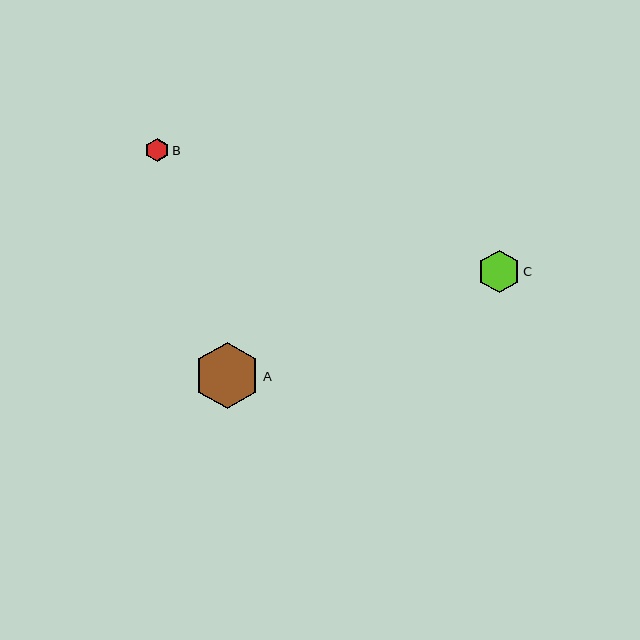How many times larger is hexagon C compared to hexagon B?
Hexagon C is approximately 1.8 times the size of hexagon B.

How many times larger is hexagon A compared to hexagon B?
Hexagon A is approximately 2.9 times the size of hexagon B.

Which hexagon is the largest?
Hexagon A is the largest with a size of approximately 67 pixels.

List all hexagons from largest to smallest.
From largest to smallest: A, C, B.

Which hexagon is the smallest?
Hexagon B is the smallest with a size of approximately 23 pixels.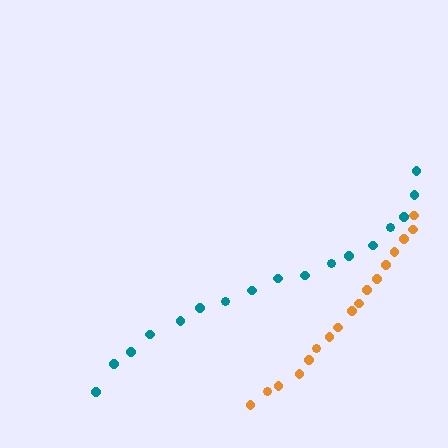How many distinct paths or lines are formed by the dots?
There are 2 distinct paths.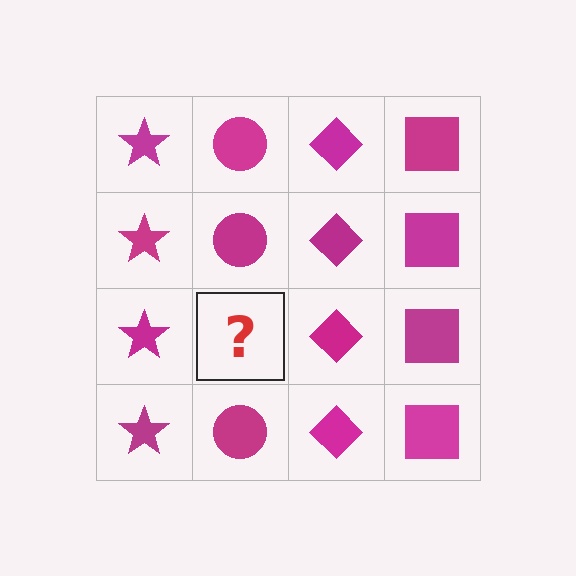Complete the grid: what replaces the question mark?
The question mark should be replaced with a magenta circle.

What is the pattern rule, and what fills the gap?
The rule is that each column has a consistent shape. The gap should be filled with a magenta circle.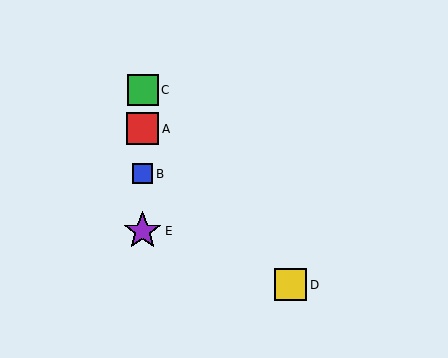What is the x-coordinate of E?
Object E is at x≈143.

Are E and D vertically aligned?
No, E is at x≈143 and D is at x≈290.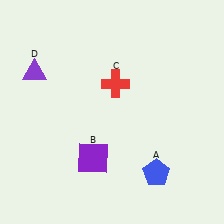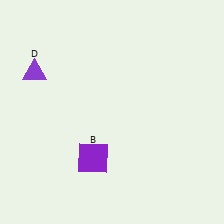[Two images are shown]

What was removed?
The red cross (C), the blue pentagon (A) were removed in Image 2.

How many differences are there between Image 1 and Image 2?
There are 2 differences between the two images.